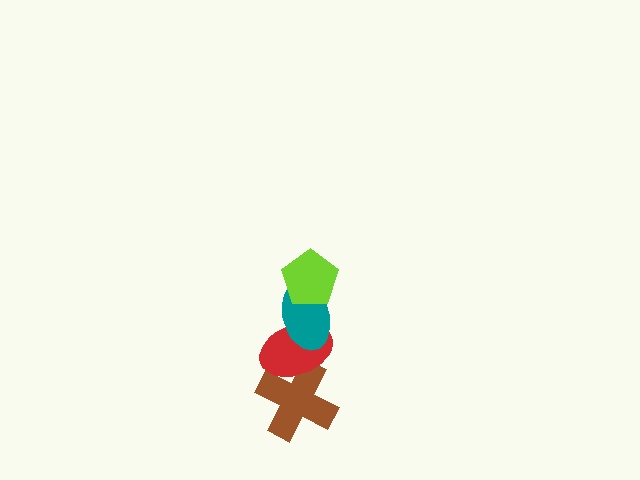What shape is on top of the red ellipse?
The teal ellipse is on top of the red ellipse.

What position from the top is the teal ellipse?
The teal ellipse is 2nd from the top.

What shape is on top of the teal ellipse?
The lime pentagon is on top of the teal ellipse.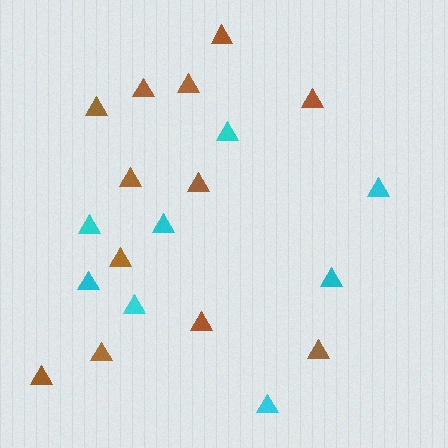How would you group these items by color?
There are 2 groups: one group of cyan triangles (8) and one group of brown triangles (12).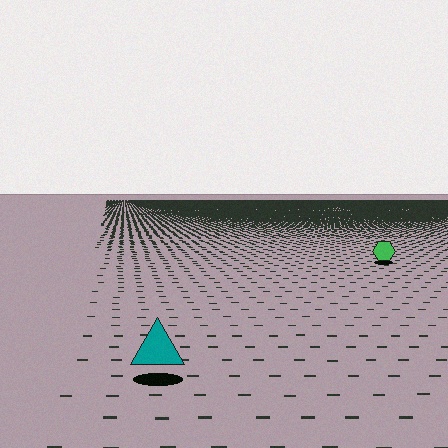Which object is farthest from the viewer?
The green hexagon is farthest from the viewer. It appears smaller and the ground texture around it is denser.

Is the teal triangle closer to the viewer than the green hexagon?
Yes. The teal triangle is closer — you can tell from the texture gradient: the ground texture is coarser near it.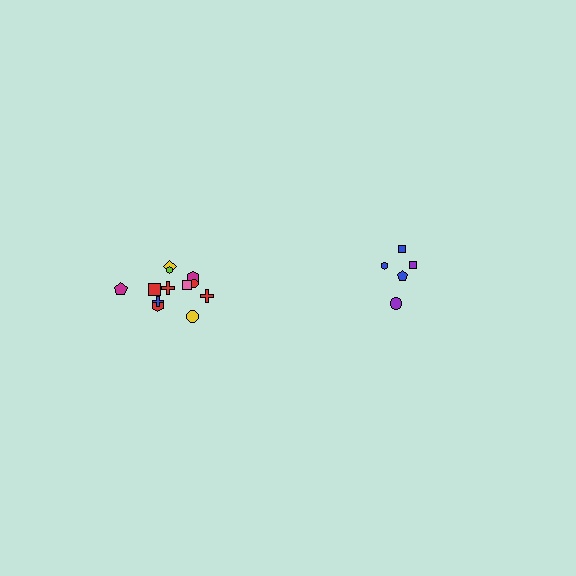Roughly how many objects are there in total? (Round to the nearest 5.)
Roughly 15 objects in total.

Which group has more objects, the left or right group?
The left group.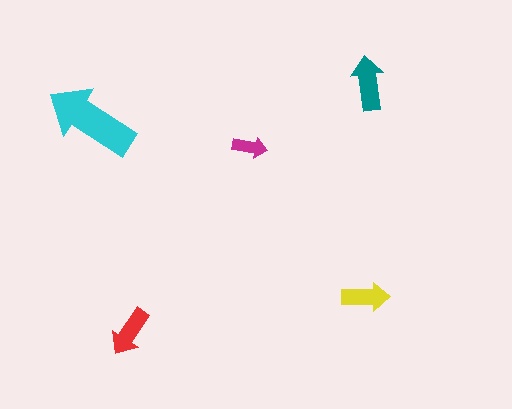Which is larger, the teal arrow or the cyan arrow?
The cyan one.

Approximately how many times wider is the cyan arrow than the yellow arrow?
About 2 times wider.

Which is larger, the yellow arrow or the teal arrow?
The teal one.